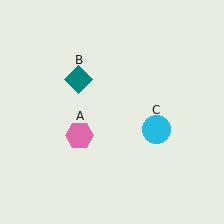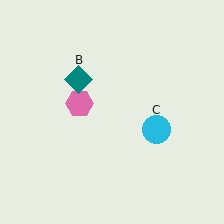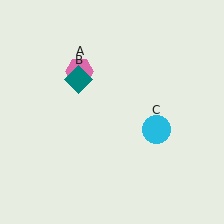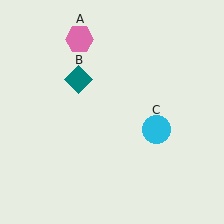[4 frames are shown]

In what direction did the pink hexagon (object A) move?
The pink hexagon (object A) moved up.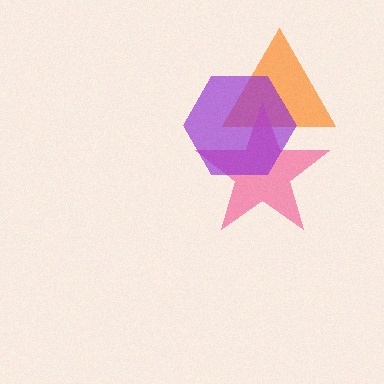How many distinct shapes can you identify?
There are 3 distinct shapes: an orange triangle, a pink star, a purple hexagon.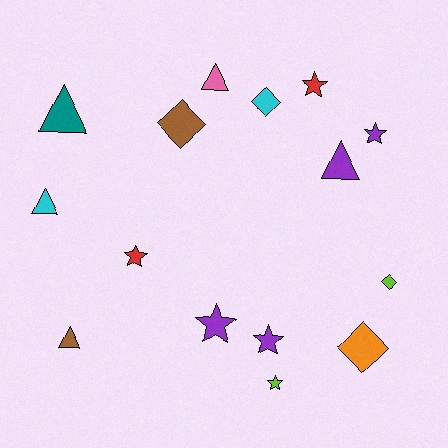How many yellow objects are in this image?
There are no yellow objects.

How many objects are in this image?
There are 15 objects.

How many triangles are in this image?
There are 5 triangles.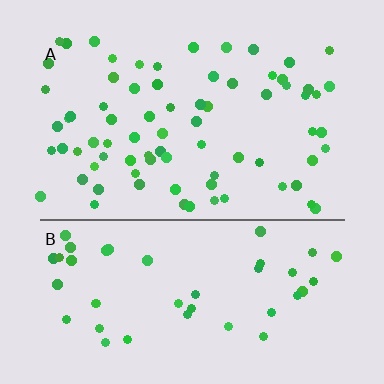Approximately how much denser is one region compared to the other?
Approximately 1.6× — region A over region B.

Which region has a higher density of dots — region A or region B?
A (the top).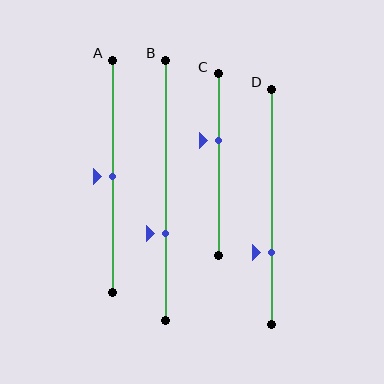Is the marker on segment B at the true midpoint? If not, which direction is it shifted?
No, the marker on segment B is shifted downward by about 17% of the segment length.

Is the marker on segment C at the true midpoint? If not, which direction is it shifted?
No, the marker on segment C is shifted upward by about 13% of the segment length.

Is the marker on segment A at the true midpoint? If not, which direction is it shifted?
Yes, the marker on segment A is at the true midpoint.